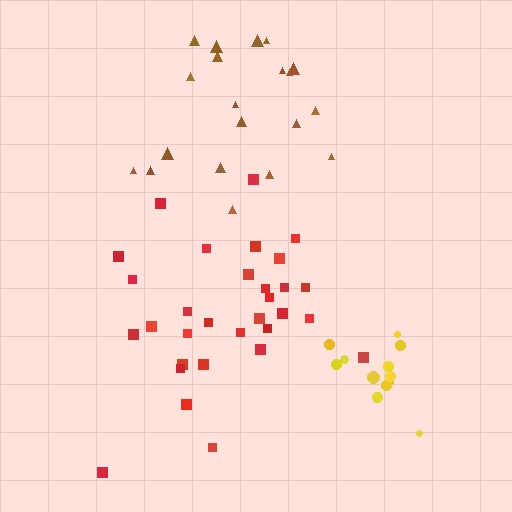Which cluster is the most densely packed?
Yellow.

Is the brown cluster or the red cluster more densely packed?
Red.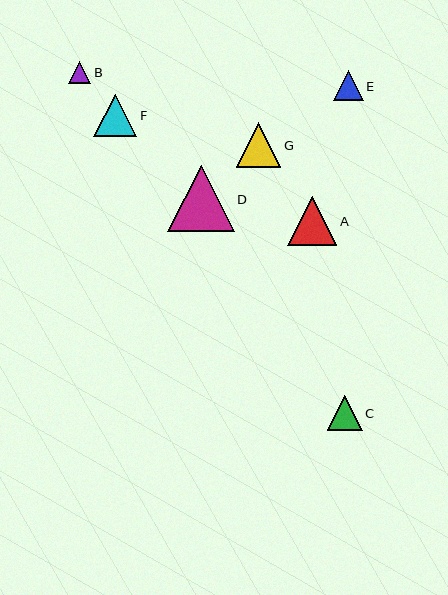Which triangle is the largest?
Triangle D is the largest with a size of approximately 66 pixels.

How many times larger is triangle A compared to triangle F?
Triangle A is approximately 1.1 times the size of triangle F.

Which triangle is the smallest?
Triangle B is the smallest with a size of approximately 22 pixels.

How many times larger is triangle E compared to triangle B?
Triangle E is approximately 1.4 times the size of triangle B.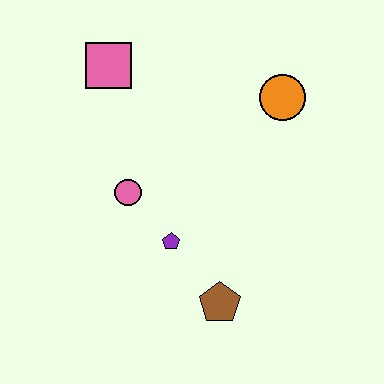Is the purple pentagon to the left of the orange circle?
Yes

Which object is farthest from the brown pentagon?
The pink square is farthest from the brown pentagon.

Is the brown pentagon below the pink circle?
Yes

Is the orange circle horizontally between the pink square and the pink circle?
No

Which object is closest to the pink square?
The pink circle is closest to the pink square.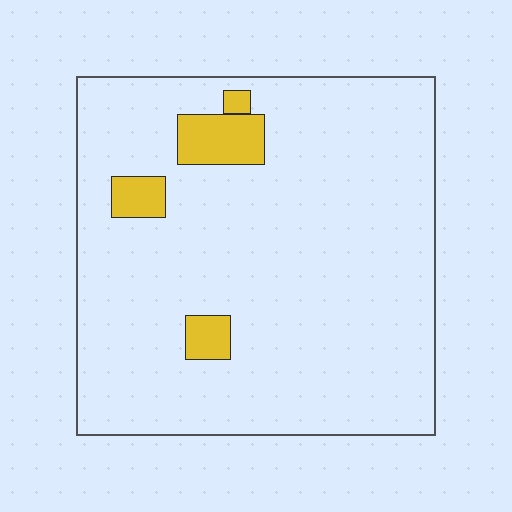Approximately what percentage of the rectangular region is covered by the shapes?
Approximately 5%.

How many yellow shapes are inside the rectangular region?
4.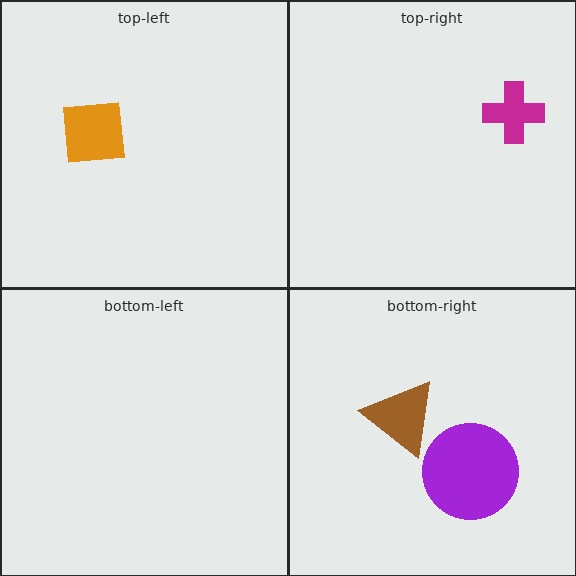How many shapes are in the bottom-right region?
2.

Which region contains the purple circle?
The bottom-right region.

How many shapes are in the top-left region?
1.